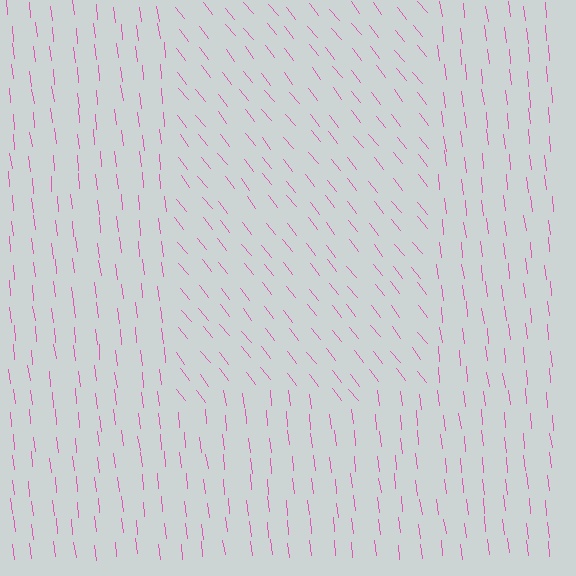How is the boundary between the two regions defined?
The boundary is defined purely by a change in line orientation (approximately 32 degrees difference). All lines are the same color and thickness.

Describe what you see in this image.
The image is filled with small pink line segments. A rectangle region in the image has lines oriented differently from the surrounding lines, creating a visible texture boundary.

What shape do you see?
I see a rectangle.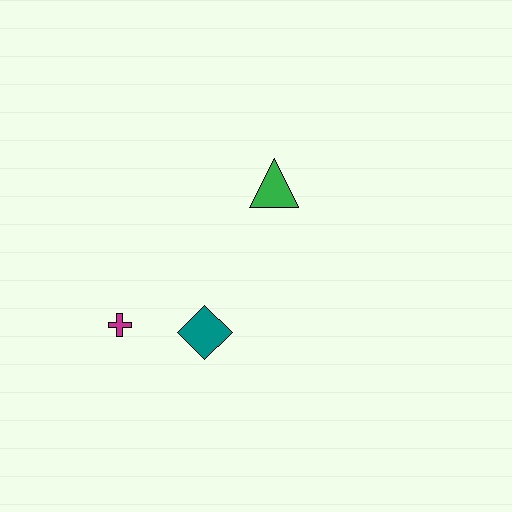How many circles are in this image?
There are no circles.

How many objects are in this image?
There are 3 objects.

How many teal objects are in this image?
There is 1 teal object.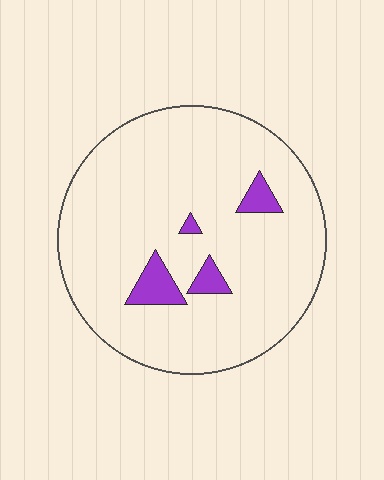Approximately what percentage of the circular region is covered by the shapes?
Approximately 5%.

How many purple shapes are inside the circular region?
4.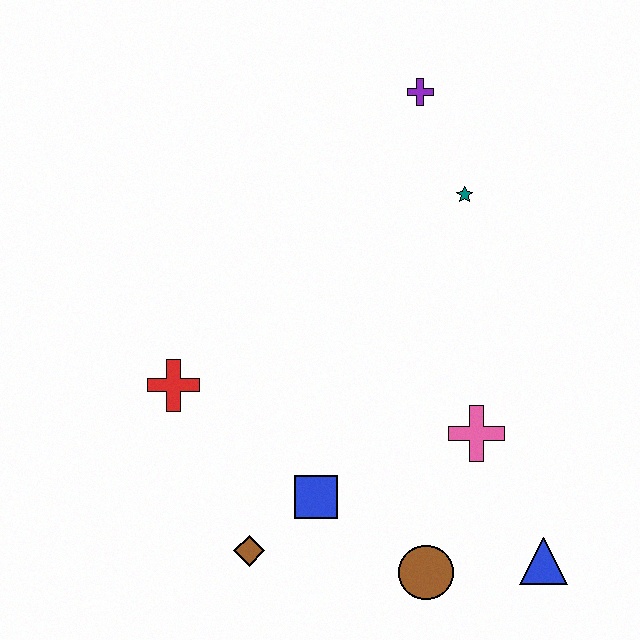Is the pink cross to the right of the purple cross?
Yes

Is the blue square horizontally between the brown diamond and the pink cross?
Yes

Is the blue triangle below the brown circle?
No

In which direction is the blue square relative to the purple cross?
The blue square is below the purple cross.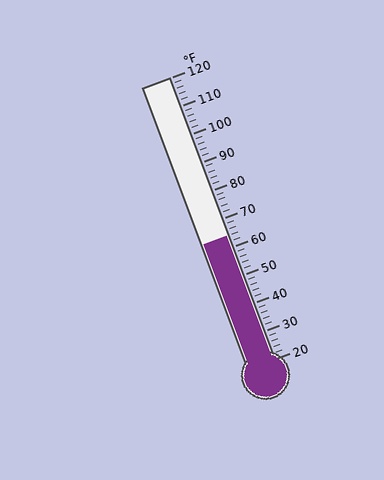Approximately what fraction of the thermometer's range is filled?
The thermometer is filled to approximately 45% of its range.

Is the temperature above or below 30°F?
The temperature is above 30°F.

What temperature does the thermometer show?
The thermometer shows approximately 64°F.